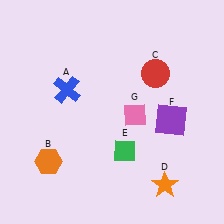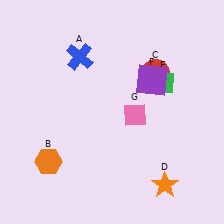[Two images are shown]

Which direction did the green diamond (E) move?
The green diamond (E) moved up.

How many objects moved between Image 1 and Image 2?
3 objects moved between the two images.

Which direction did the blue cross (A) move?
The blue cross (A) moved up.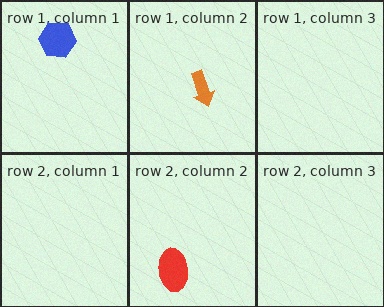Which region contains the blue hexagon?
The row 1, column 1 region.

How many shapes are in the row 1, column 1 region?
1.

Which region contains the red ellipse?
The row 2, column 2 region.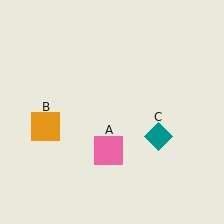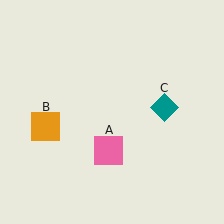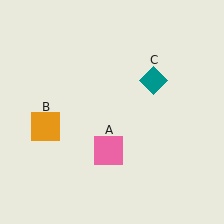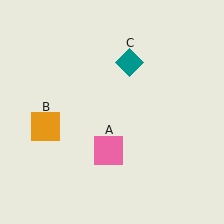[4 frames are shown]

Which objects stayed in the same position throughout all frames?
Pink square (object A) and orange square (object B) remained stationary.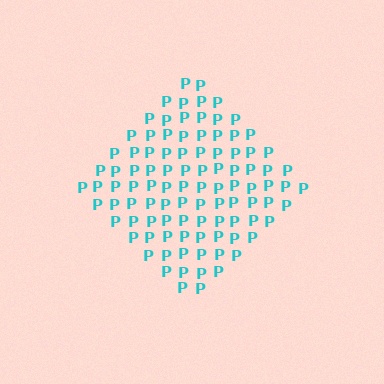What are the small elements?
The small elements are letter P's.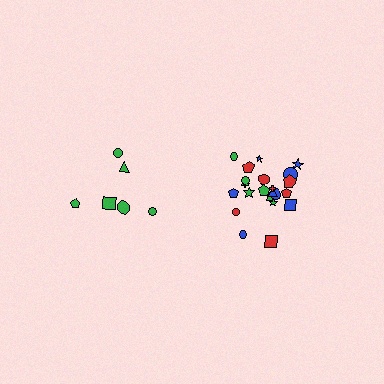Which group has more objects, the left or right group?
The right group.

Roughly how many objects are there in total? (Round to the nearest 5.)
Roughly 30 objects in total.